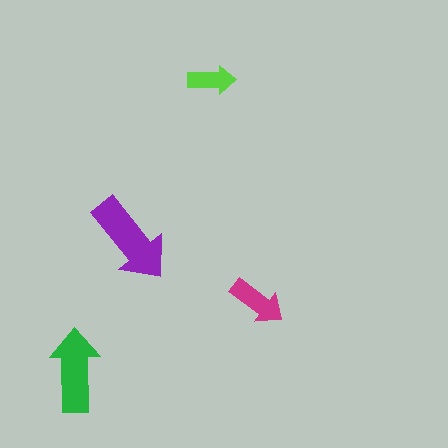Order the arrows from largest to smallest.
the purple one, the green one, the magenta one, the lime one.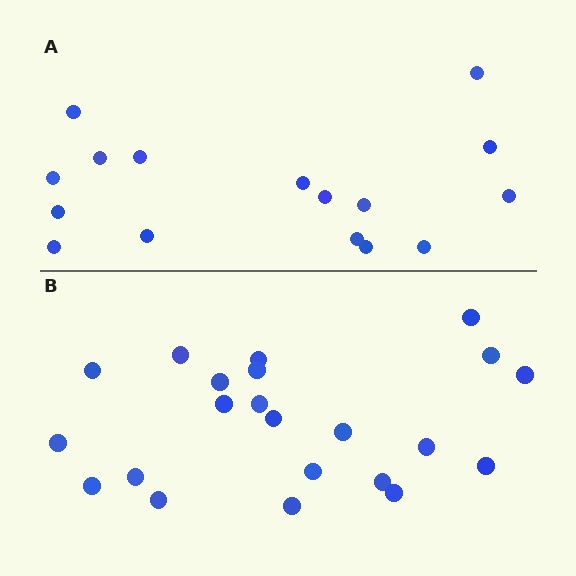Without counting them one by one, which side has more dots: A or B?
Region B (the bottom region) has more dots.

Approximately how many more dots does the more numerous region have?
Region B has about 6 more dots than region A.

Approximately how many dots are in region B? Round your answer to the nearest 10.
About 20 dots. (The exact count is 22, which rounds to 20.)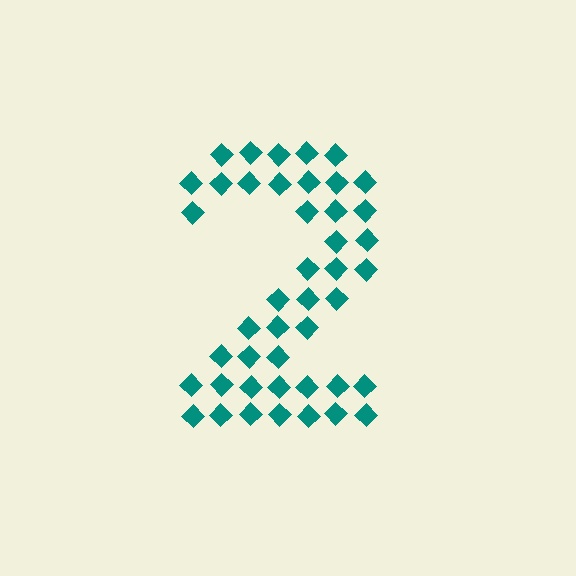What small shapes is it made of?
It is made of small diamonds.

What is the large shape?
The large shape is the digit 2.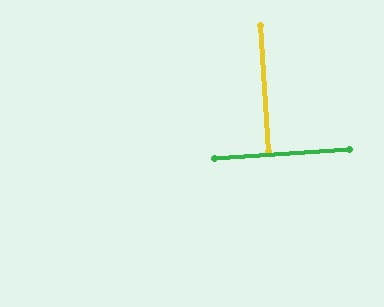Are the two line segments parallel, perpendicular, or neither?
Perpendicular — they meet at approximately 90°.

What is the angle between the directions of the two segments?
Approximately 90 degrees.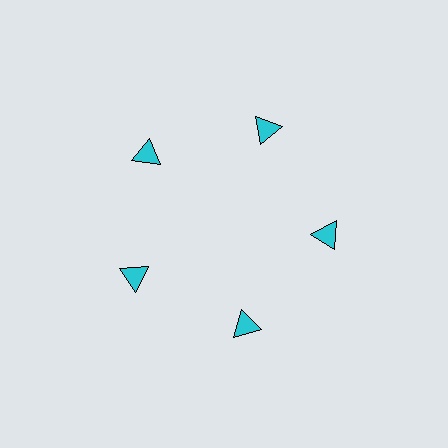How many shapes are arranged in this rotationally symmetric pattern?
There are 5 shapes, arranged in 5 groups of 1.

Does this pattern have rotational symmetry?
Yes, this pattern has 5-fold rotational symmetry. It looks the same after rotating 72 degrees around the center.